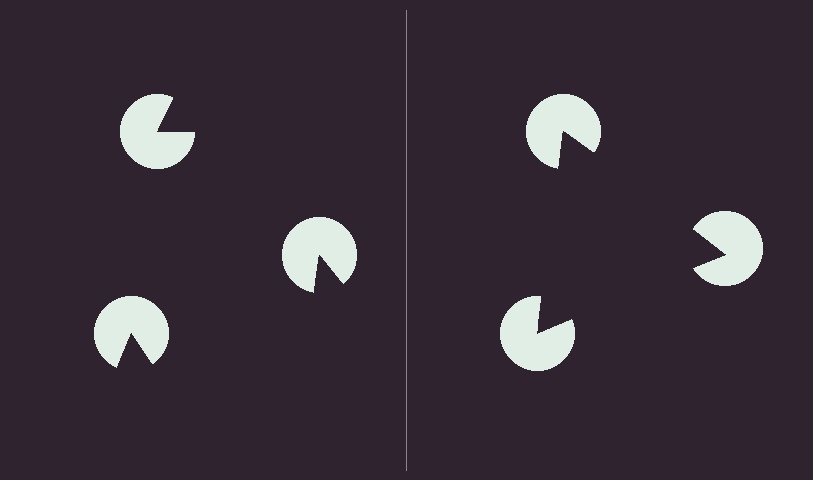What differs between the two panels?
The pac-man discs are positioned identically on both sides; only the wedge orientations differ. On the right they align to a triangle; on the left they are misaligned.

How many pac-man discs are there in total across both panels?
6 — 3 on each side.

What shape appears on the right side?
An illusory triangle.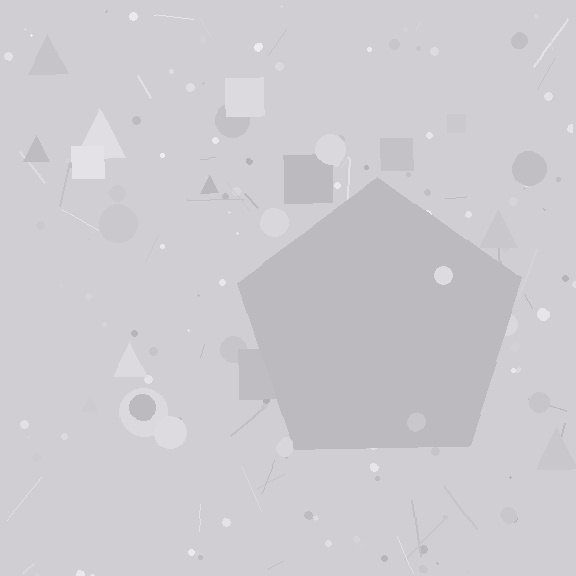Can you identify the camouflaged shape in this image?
The camouflaged shape is a pentagon.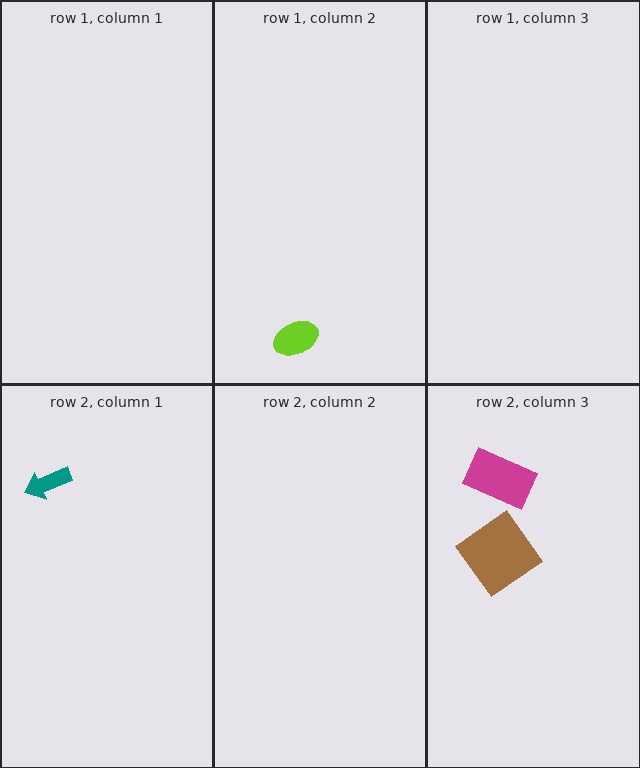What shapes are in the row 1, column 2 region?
The lime ellipse.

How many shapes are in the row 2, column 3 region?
2.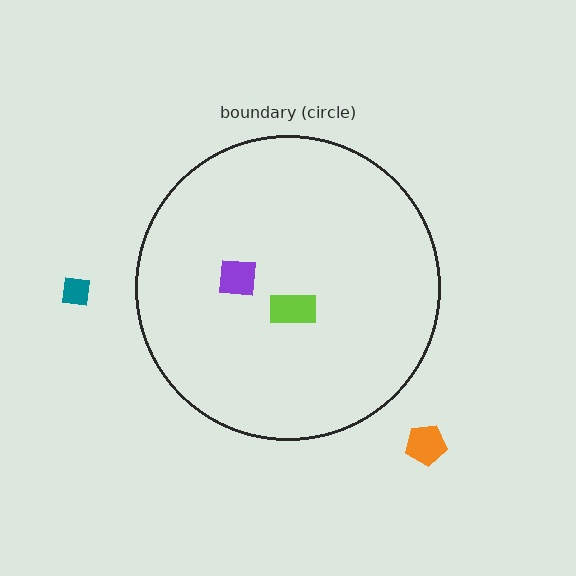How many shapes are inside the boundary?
2 inside, 2 outside.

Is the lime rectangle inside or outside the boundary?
Inside.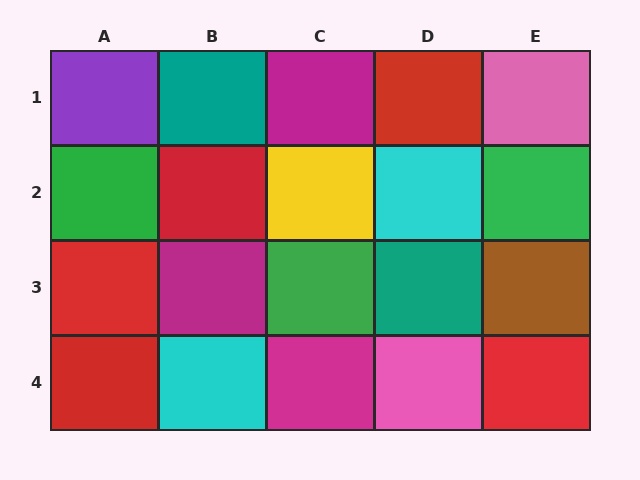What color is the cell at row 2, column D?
Cyan.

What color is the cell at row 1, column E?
Pink.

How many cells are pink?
2 cells are pink.